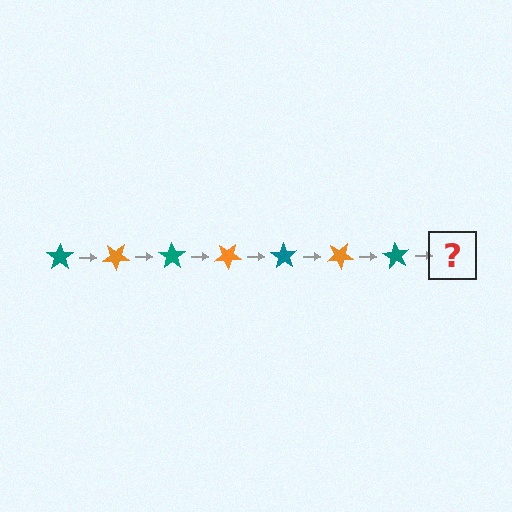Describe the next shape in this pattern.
It should be an orange star, rotated 245 degrees from the start.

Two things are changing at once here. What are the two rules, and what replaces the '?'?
The two rules are that it rotates 35 degrees each step and the color cycles through teal and orange. The '?' should be an orange star, rotated 245 degrees from the start.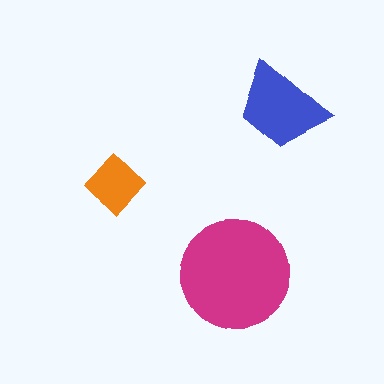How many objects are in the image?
There are 3 objects in the image.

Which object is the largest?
The magenta circle.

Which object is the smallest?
The orange diamond.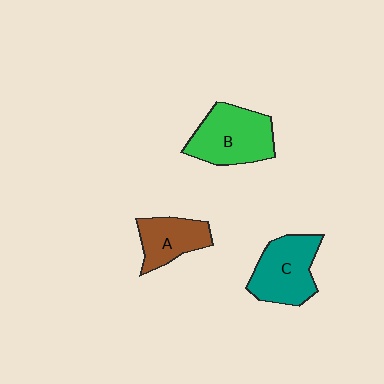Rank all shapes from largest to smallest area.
From largest to smallest: B (green), C (teal), A (brown).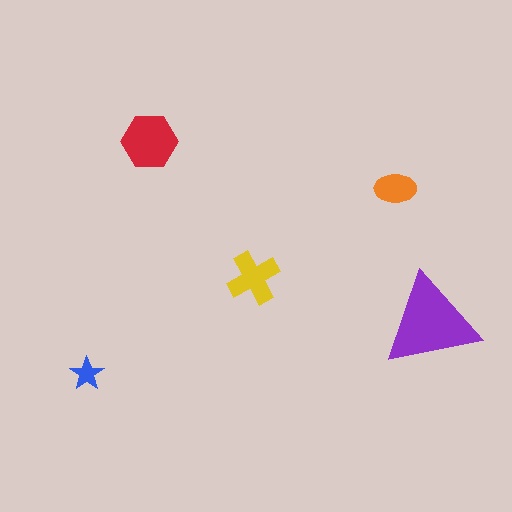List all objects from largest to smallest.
The purple triangle, the red hexagon, the yellow cross, the orange ellipse, the blue star.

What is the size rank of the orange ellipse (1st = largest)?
4th.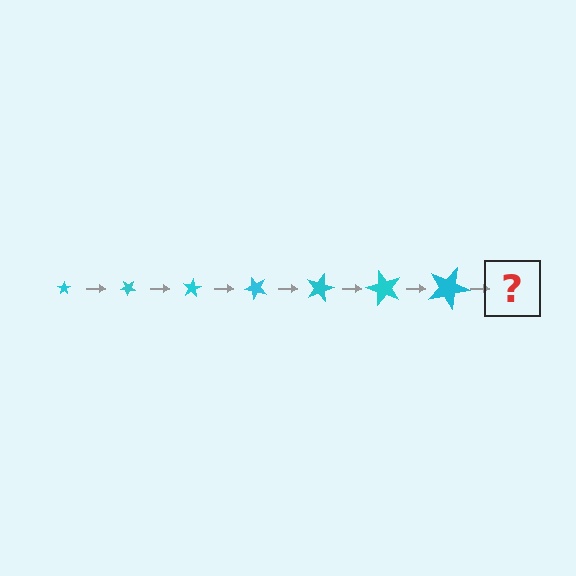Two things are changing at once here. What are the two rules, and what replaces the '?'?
The two rules are that the star grows larger each step and it rotates 40 degrees each step. The '?' should be a star, larger than the previous one and rotated 280 degrees from the start.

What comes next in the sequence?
The next element should be a star, larger than the previous one and rotated 280 degrees from the start.